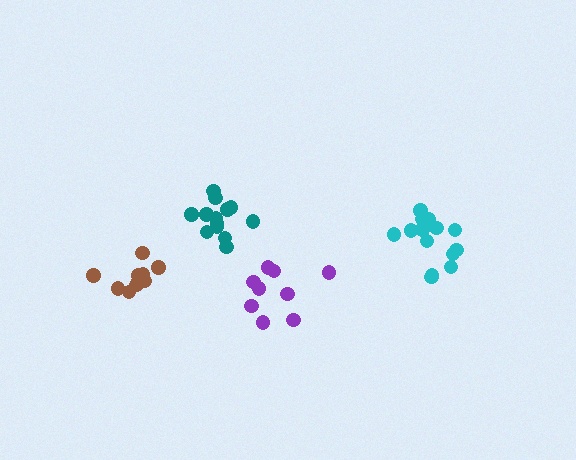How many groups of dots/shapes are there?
There are 4 groups.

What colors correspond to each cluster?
The clusters are colored: brown, purple, teal, cyan.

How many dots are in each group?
Group 1: 10 dots, Group 2: 9 dots, Group 3: 13 dots, Group 4: 14 dots (46 total).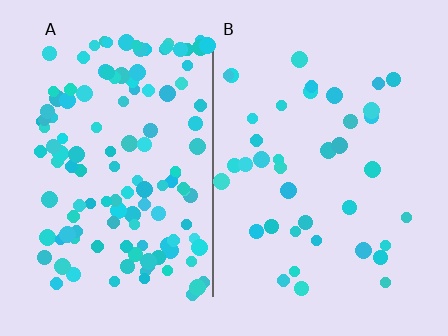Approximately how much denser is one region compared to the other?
Approximately 3.3× — region A over region B.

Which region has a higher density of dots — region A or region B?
A (the left).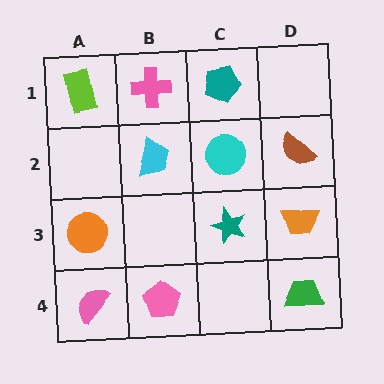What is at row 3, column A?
An orange circle.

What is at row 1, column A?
A lime rectangle.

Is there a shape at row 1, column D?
No, that cell is empty.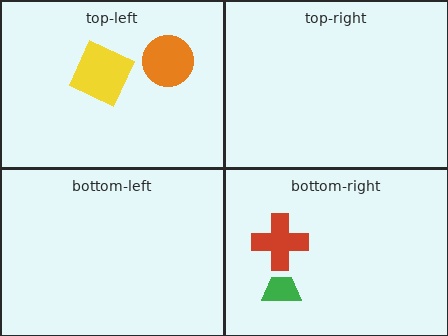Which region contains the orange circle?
The top-left region.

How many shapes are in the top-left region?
2.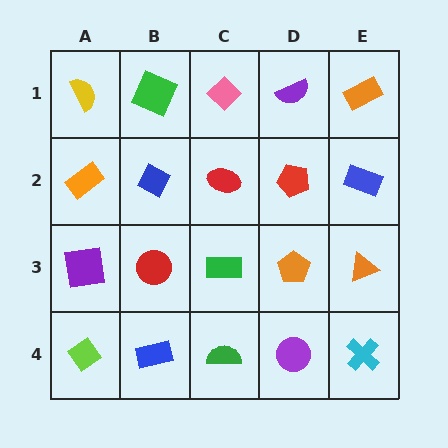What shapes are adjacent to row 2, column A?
A yellow semicircle (row 1, column A), a purple square (row 3, column A), a blue diamond (row 2, column B).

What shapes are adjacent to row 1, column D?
A red pentagon (row 2, column D), a pink diamond (row 1, column C), an orange rectangle (row 1, column E).